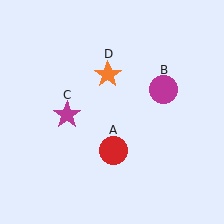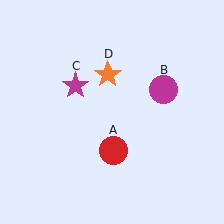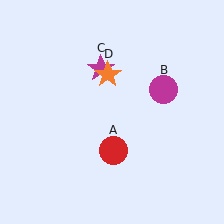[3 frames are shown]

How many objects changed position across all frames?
1 object changed position: magenta star (object C).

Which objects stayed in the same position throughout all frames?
Red circle (object A) and magenta circle (object B) and orange star (object D) remained stationary.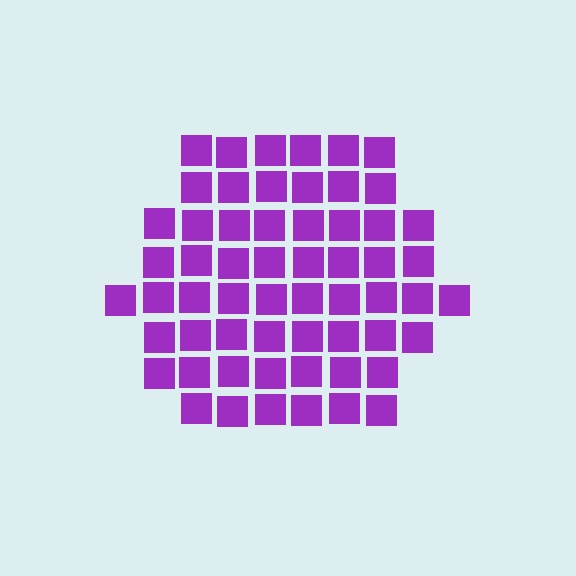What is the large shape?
The large shape is a hexagon.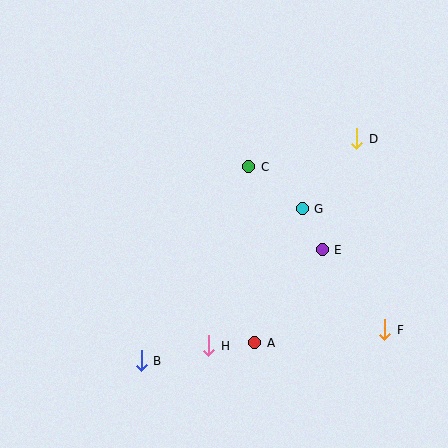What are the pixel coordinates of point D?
Point D is at (357, 139).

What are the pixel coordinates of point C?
Point C is at (249, 167).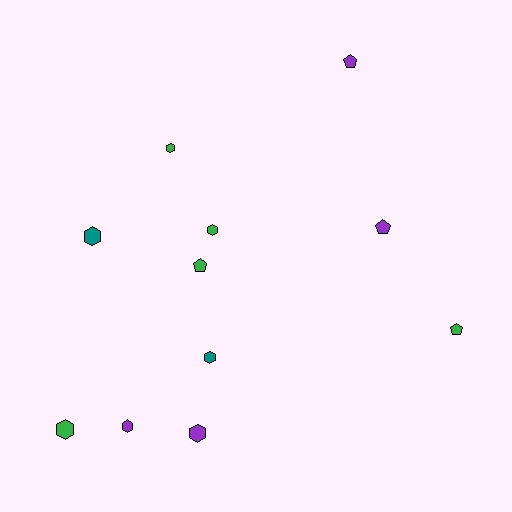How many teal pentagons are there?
There are no teal pentagons.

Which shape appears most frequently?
Hexagon, with 7 objects.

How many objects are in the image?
There are 11 objects.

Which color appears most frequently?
Green, with 5 objects.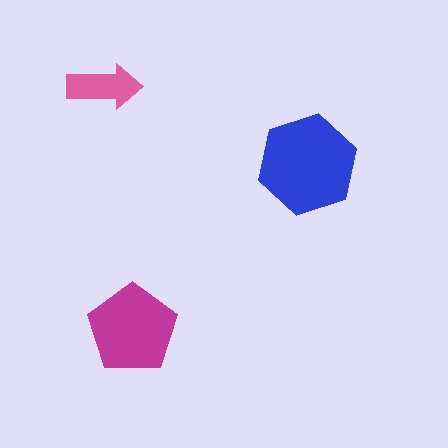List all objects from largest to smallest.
The blue hexagon, the magenta pentagon, the pink arrow.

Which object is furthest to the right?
The blue hexagon is rightmost.